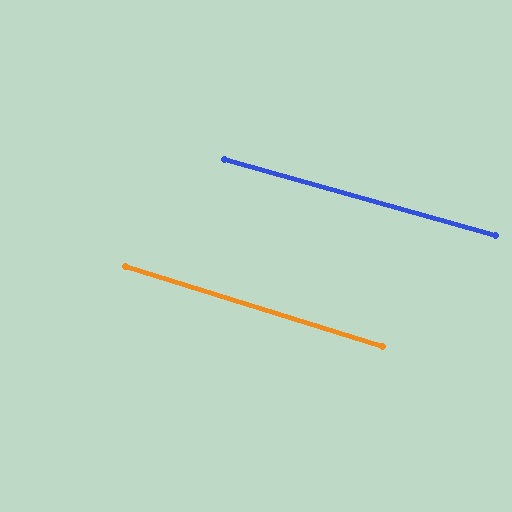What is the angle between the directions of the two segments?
Approximately 2 degrees.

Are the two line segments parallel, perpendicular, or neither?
Parallel — their directions differ by only 1.8°.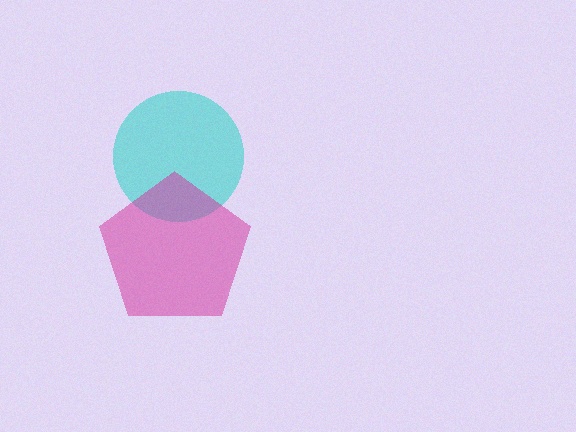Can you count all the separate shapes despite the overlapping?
Yes, there are 2 separate shapes.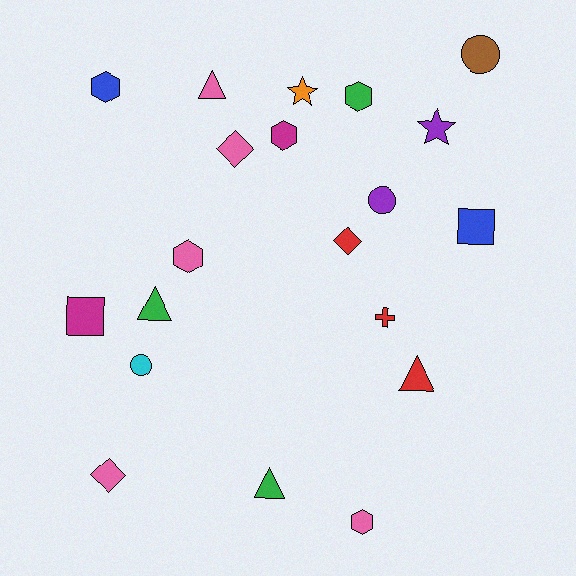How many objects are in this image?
There are 20 objects.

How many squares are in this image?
There are 2 squares.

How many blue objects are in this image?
There are 2 blue objects.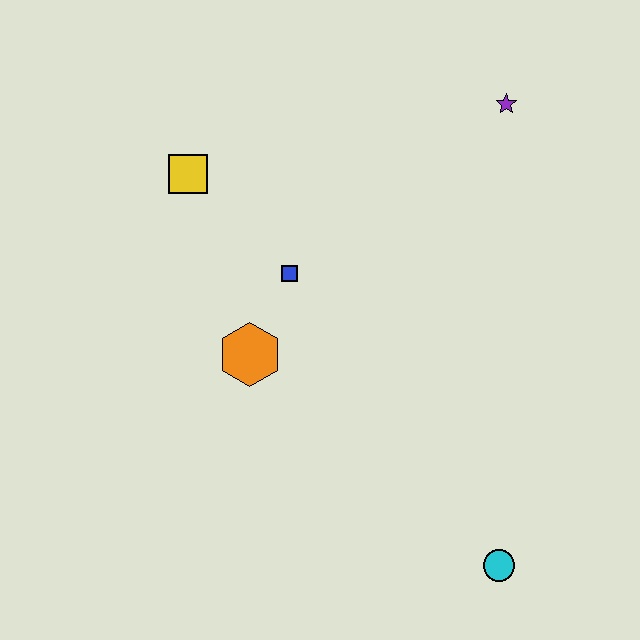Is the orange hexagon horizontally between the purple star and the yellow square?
Yes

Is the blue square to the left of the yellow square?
No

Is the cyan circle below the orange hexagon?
Yes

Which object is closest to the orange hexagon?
The blue square is closest to the orange hexagon.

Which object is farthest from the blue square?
The cyan circle is farthest from the blue square.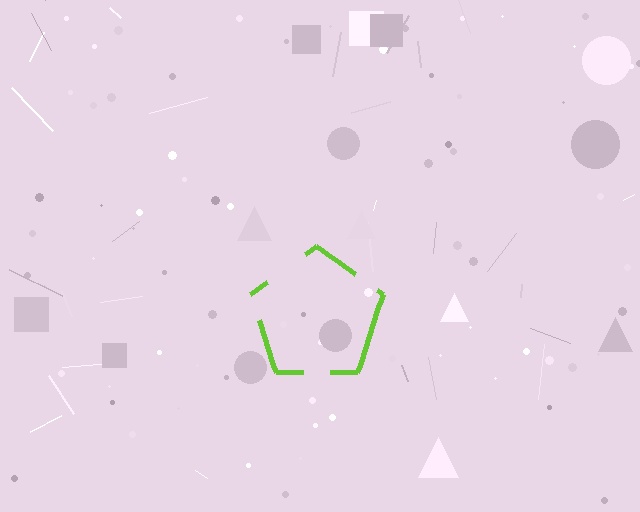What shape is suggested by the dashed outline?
The dashed outline suggests a pentagon.